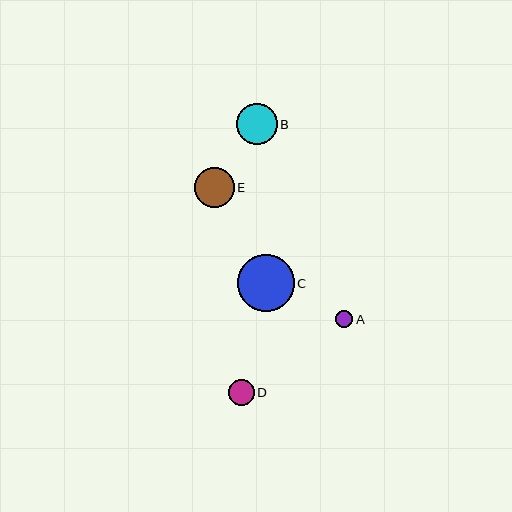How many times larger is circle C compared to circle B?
Circle C is approximately 1.4 times the size of circle B.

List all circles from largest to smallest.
From largest to smallest: C, B, E, D, A.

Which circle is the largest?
Circle C is the largest with a size of approximately 56 pixels.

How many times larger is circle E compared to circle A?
Circle E is approximately 2.3 times the size of circle A.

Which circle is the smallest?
Circle A is the smallest with a size of approximately 18 pixels.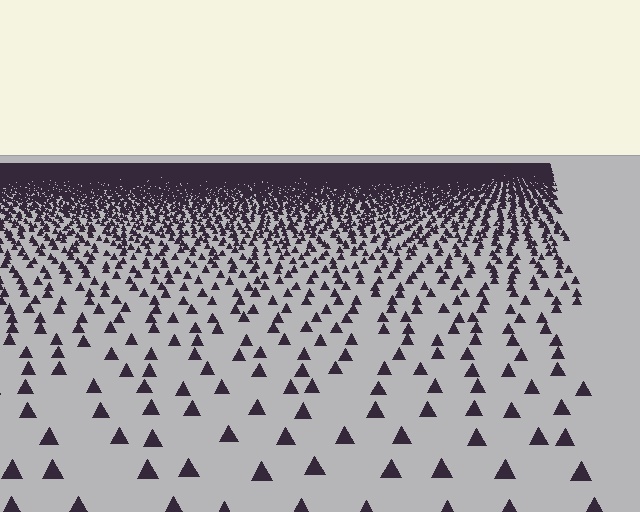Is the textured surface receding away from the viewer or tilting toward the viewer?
The surface is receding away from the viewer. Texture elements get smaller and denser toward the top.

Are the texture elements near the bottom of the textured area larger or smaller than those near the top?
Larger. Near the bottom, elements are closer to the viewer and appear at a bigger on-screen size.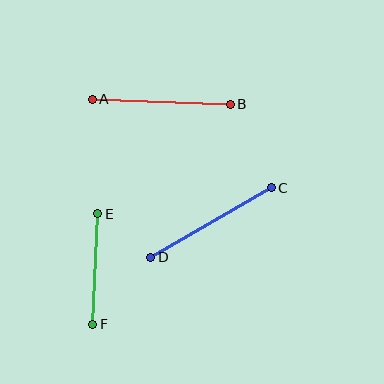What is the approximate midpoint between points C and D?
The midpoint is at approximately (211, 222) pixels.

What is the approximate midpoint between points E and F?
The midpoint is at approximately (95, 269) pixels.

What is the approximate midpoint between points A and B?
The midpoint is at approximately (161, 102) pixels.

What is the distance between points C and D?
The distance is approximately 139 pixels.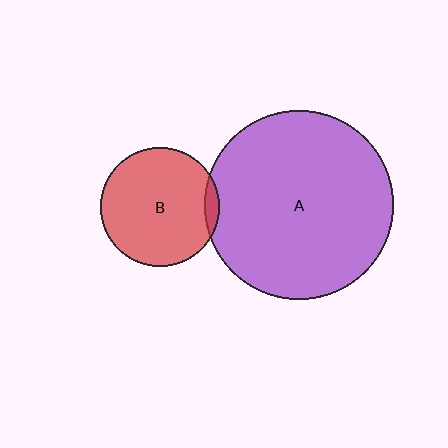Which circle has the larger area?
Circle A (purple).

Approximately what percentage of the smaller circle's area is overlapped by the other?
Approximately 5%.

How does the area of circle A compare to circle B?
Approximately 2.5 times.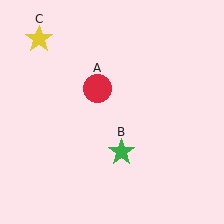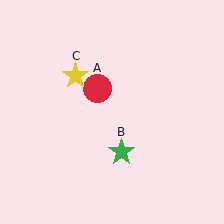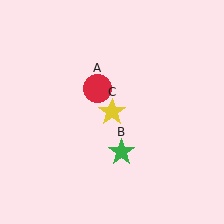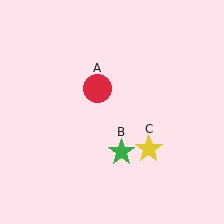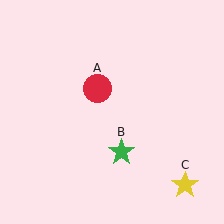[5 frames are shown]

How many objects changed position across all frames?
1 object changed position: yellow star (object C).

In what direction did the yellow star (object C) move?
The yellow star (object C) moved down and to the right.